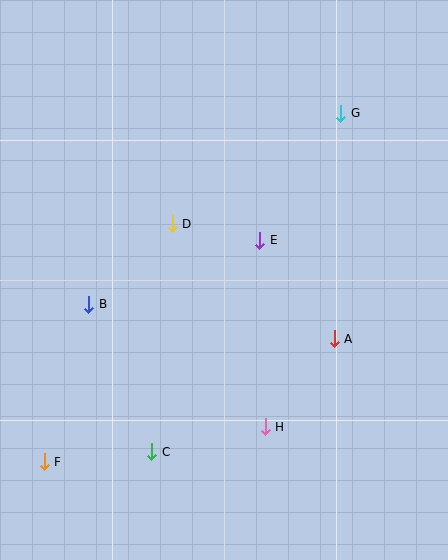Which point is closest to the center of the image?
Point E at (260, 240) is closest to the center.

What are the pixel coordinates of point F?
Point F is at (44, 462).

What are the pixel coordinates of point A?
Point A is at (334, 339).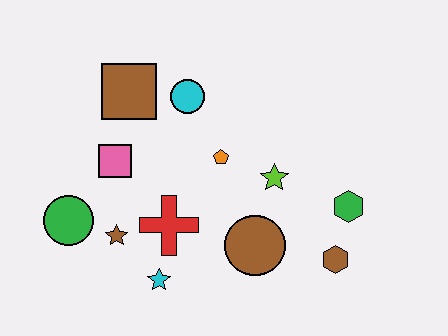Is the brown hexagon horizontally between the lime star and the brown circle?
No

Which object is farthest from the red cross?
The green hexagon is farthest from the red cross.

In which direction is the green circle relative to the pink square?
The green circle is below the pink square.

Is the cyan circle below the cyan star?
No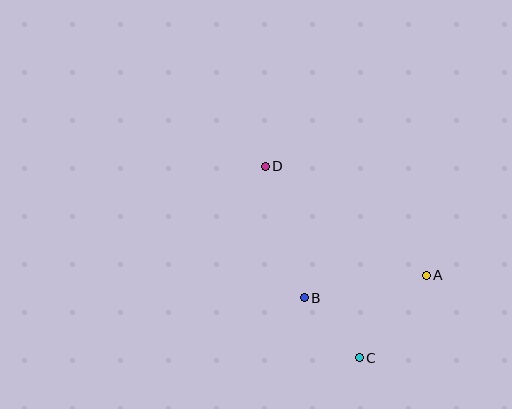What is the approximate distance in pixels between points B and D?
The distance between B and D is approximately 137 pixels.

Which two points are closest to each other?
Points B and C are closest to each other.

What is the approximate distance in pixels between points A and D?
The distance between A and D is approximately 195 pixels.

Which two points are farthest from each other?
Points C and D are farthest from each other.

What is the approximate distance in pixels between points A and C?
The distance between A and C is approximately 106 pixels.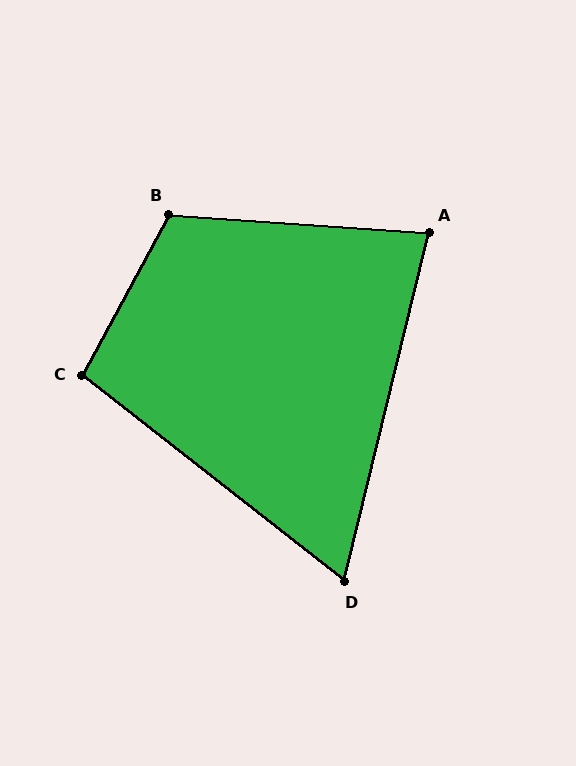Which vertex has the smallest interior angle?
D, at approximately 65 degrees.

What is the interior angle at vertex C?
Approximately 100 degrees (obtuse).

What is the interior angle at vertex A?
Approximately 80 degrees (acute).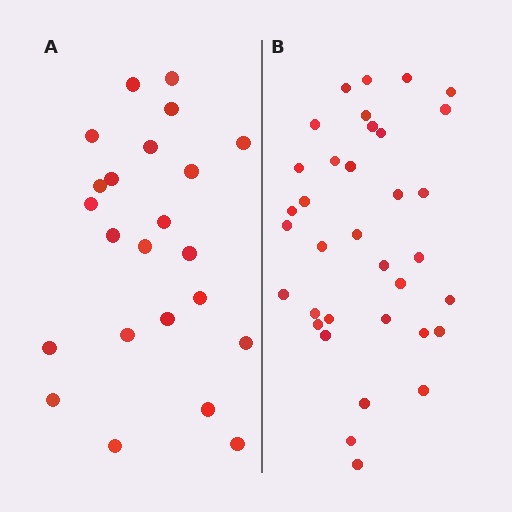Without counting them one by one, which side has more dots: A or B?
Region B (the right region) has more dots.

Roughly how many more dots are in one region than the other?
Region B has roughly 12 or so more dots than region A.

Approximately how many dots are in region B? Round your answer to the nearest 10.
About 40 dots. (The exact count is 35, which rounds to 40.)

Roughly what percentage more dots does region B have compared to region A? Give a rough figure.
About 50% more.